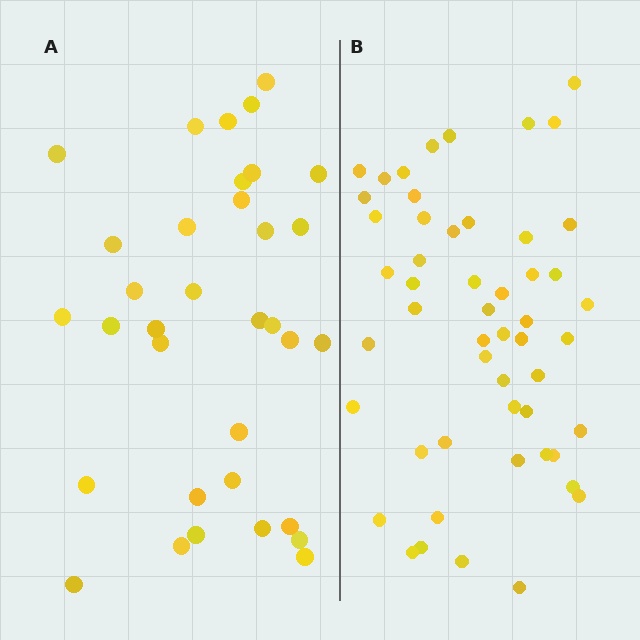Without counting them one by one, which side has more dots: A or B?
Region B (the right region) has more dots.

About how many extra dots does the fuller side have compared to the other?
Region B has approximately 20 more dots than region A.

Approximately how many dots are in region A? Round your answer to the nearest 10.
About 30 dots. (The exact count is 34, which rounds to 30.)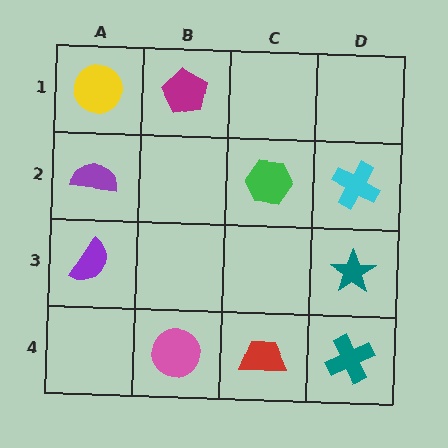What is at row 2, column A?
A purple semicircle.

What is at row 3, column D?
A teal star.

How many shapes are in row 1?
2 shapes.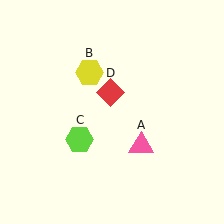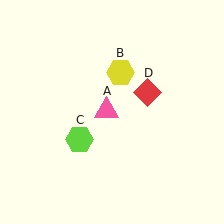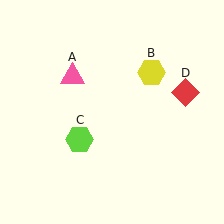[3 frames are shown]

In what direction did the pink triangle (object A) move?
The pink triangle (object A) moved up and to the left.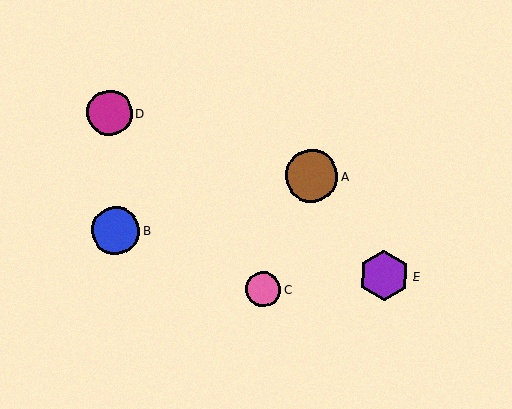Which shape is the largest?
The brown circle (labeled A) is the largest.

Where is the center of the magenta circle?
The center of the magenta circle is at (110, 113).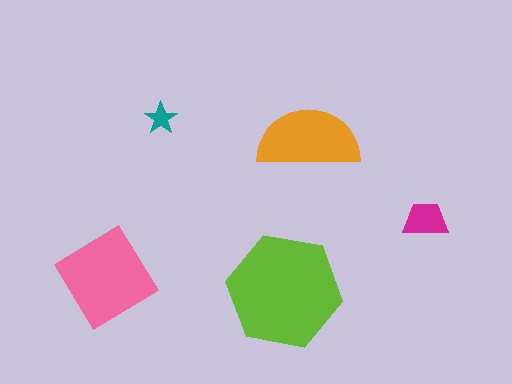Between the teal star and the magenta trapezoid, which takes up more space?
The magenta trapezoid.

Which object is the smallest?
The teal star.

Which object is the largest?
The lime hexagon.